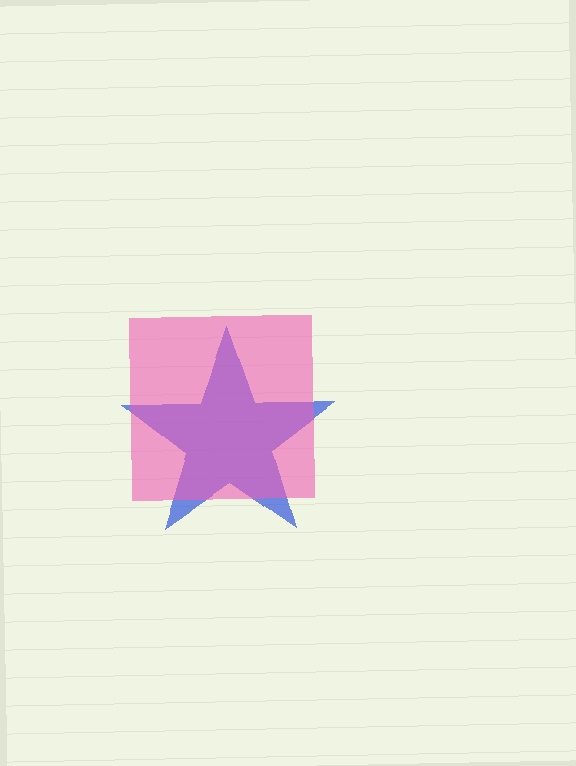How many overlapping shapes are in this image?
There are 2 overlapping shapes in the image.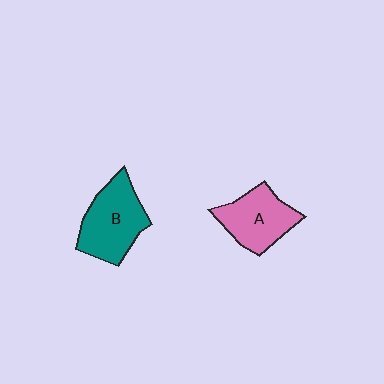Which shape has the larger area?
Shape B (teal).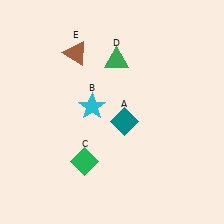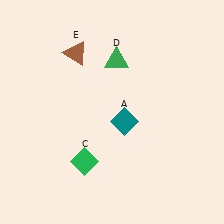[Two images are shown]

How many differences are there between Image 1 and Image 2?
There is 1 difference between the two images.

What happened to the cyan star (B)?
The cyan star (B) was removed in Image 2. It was in the top-left area of Image 1.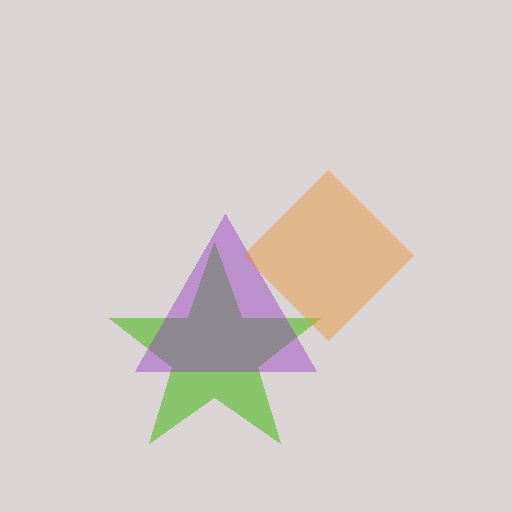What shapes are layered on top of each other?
The layered shapes are: a lime star, a purple triangle, an orange diamond.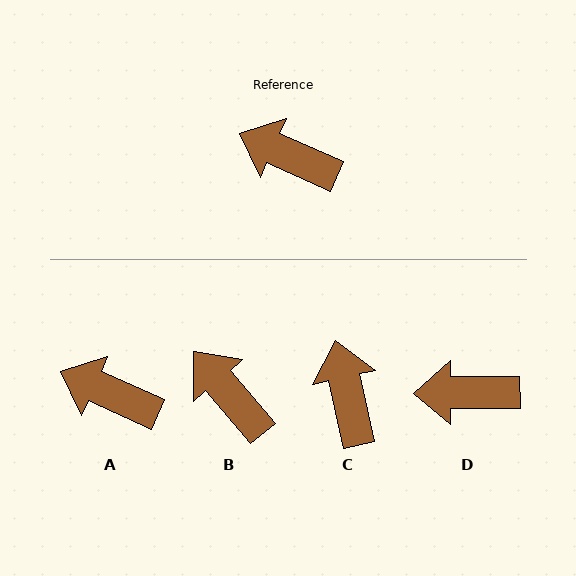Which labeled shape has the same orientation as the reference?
A.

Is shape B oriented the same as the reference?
No, it is off by about 26 degrees.